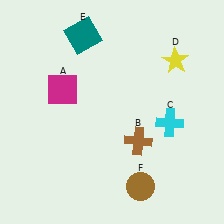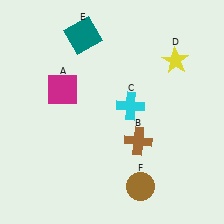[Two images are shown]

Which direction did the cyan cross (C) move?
The cyan cross (C) moved left.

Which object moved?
The cyan cross (C) moved left.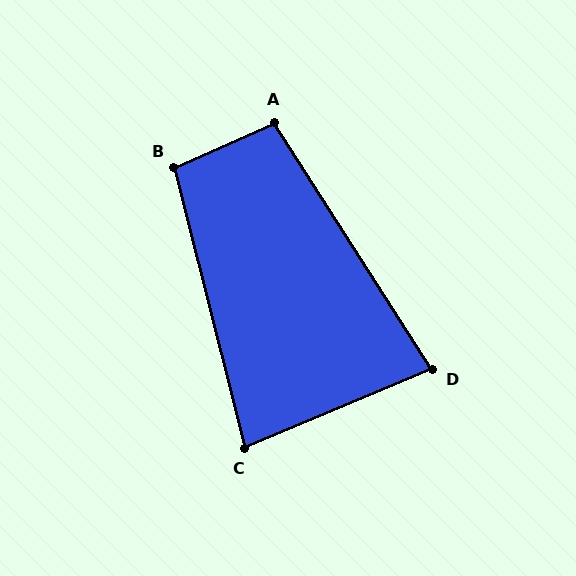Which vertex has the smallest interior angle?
D, at approximately 80 degrees.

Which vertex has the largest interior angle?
B, at approximately 100 degrees.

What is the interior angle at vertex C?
Approximately 82 degrees (acute).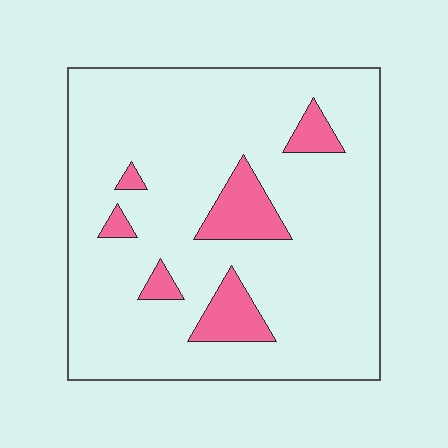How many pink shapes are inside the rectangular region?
6.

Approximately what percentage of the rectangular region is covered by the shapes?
Approximately 10%.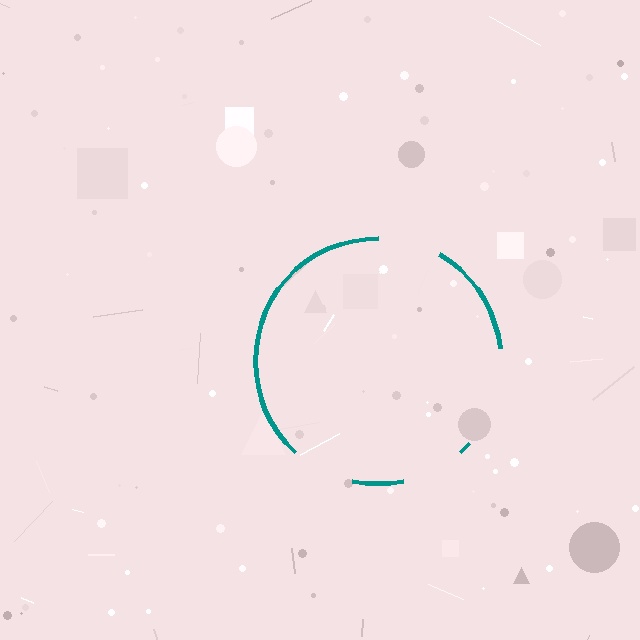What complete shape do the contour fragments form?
The contour fragments form a circle.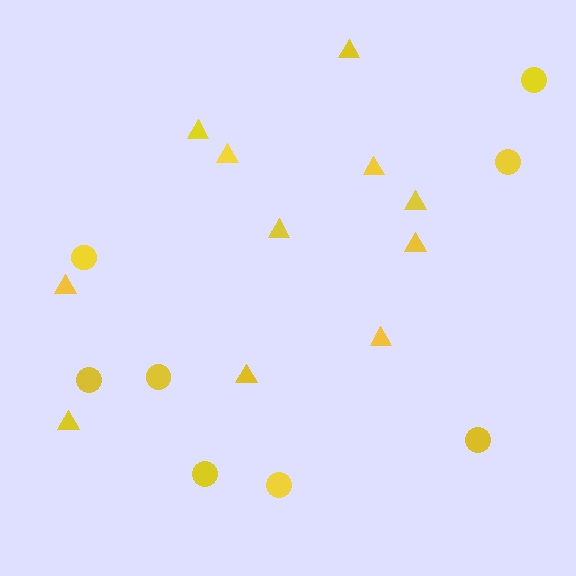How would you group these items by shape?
There are 2 groups: one group of circles (8) and one group of triangles (11).